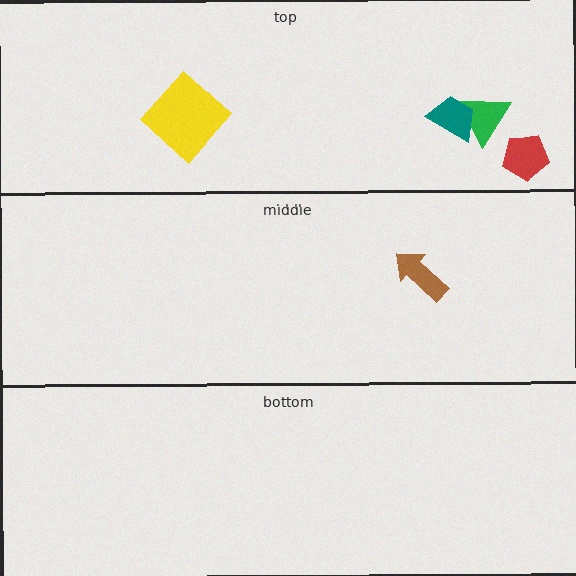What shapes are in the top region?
The red pentagon, the green triangle, the teal trapezoid, the yellow diamond.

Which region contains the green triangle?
The top region.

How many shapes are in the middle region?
1.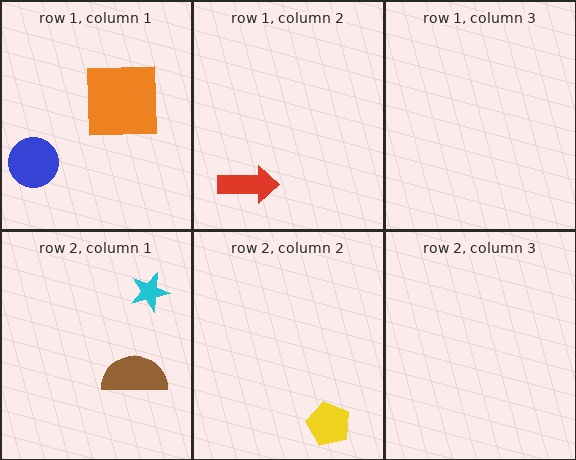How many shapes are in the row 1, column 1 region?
2.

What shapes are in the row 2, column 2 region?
The yellow pentagon.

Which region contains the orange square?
The row 1, column 1 region.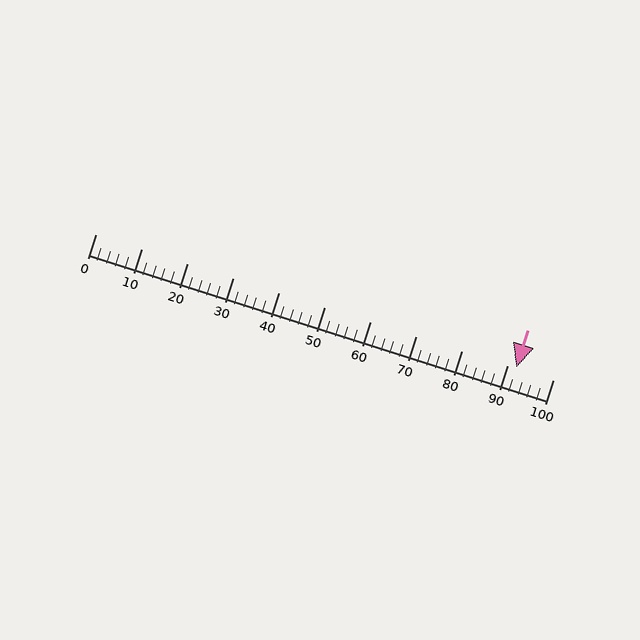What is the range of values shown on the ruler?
The ruler shows values from 0 to 100.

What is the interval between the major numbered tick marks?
The major tick marks are spaced 10 units apart.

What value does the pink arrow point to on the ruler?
The pink arrow points to approximately 92.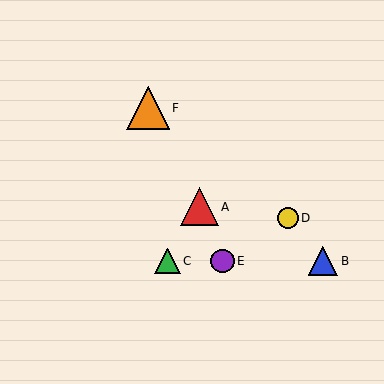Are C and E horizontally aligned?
Yes, both are at y≈261.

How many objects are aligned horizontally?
3 objects (B, C, E) are aligned horizontally.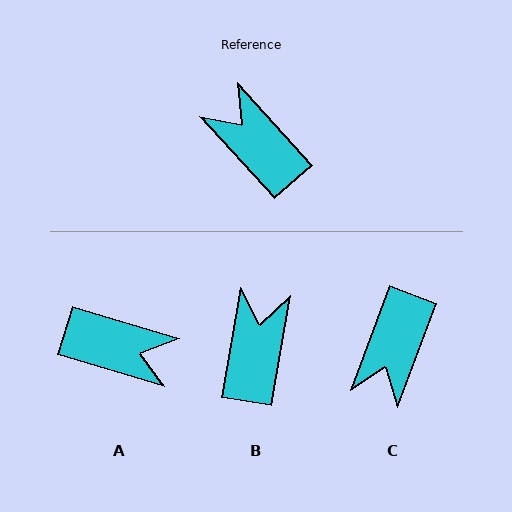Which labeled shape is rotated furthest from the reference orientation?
A, about 149 degrees away.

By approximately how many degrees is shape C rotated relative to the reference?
Approximately 117 degrees counter-clockwise.